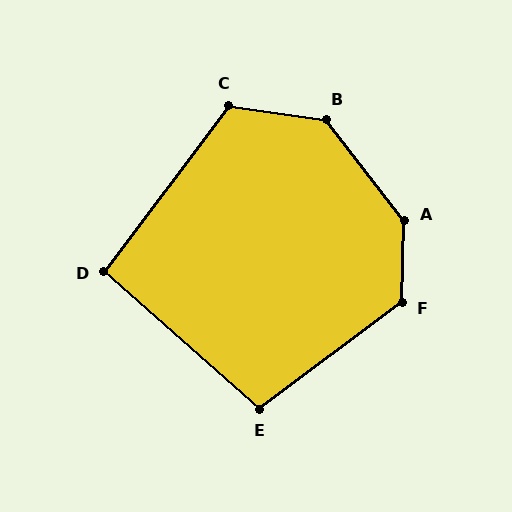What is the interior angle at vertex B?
Approximately 137 degrees (obtuse).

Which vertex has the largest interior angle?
A, at approximately 140 degrees.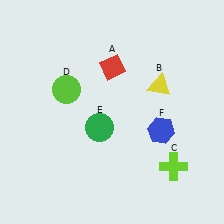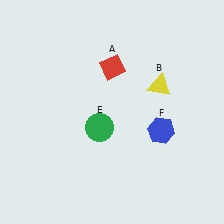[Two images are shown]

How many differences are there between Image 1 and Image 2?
There are 2 differences between the two images.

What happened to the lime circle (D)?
The lime circle (D) was removed in Image 2. It was in the top-left area of Image 1.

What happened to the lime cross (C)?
The lime cross (C) was removed in Image 2. It was in the bottom-right area of Image 1.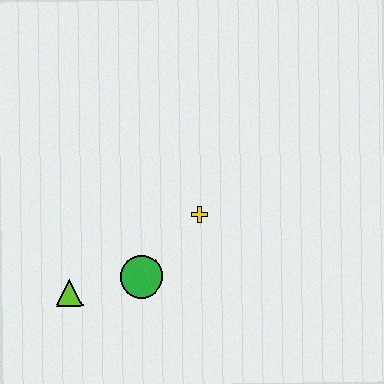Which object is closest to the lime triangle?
The green circle is closest to the lime triangle.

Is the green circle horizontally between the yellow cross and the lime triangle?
Yes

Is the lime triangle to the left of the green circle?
Yes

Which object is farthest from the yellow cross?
The lime triangle is farthest from the yellow cross.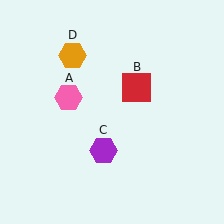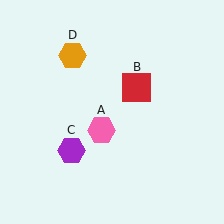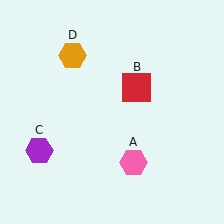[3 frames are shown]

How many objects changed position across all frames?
2 objects changed position: pink hexagon (object A), purple hexagon (object C).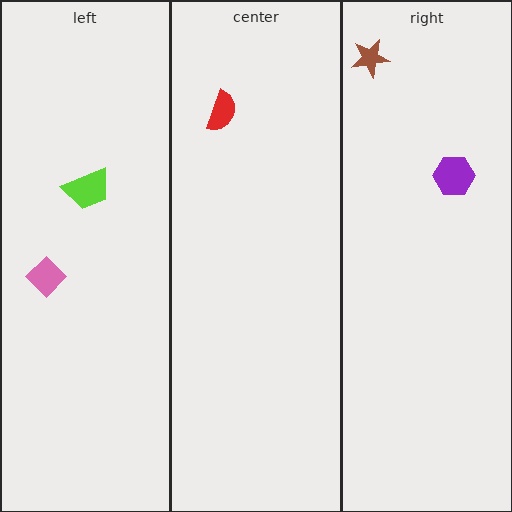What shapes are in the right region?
The brown star, the purple hexagon.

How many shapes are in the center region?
1.